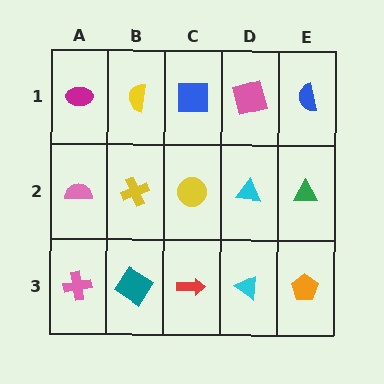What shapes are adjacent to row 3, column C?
A yellow circle (row 2, column C), a teal diamond (row 3, column B), a cyan triangle (row 3, column D).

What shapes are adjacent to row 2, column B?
A yellow semicircle (row 1, column B), a teal diamond (row 3, column B), a pink semicircle (row 2, column A), a yellow circle (row 2, column C).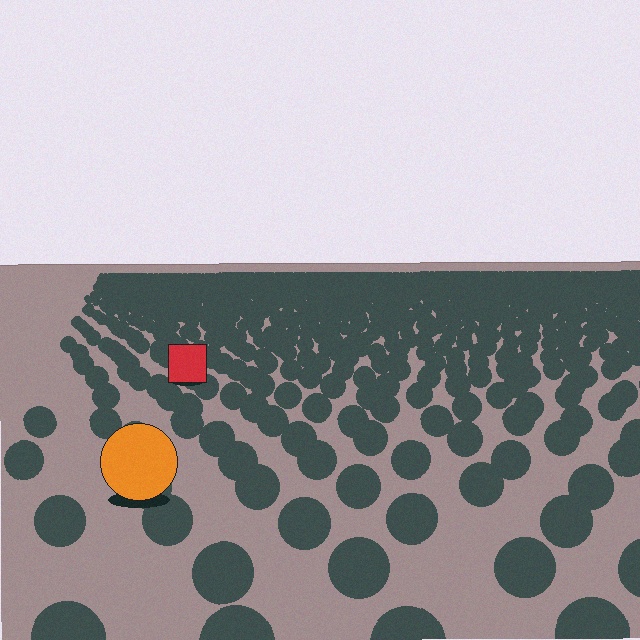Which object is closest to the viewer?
The orange circle is closest. The texture marks near it are larger and more spread out.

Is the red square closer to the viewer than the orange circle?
No. The orange circle is closer — you can tell from the texture gradient: the ground texture is coarser near it.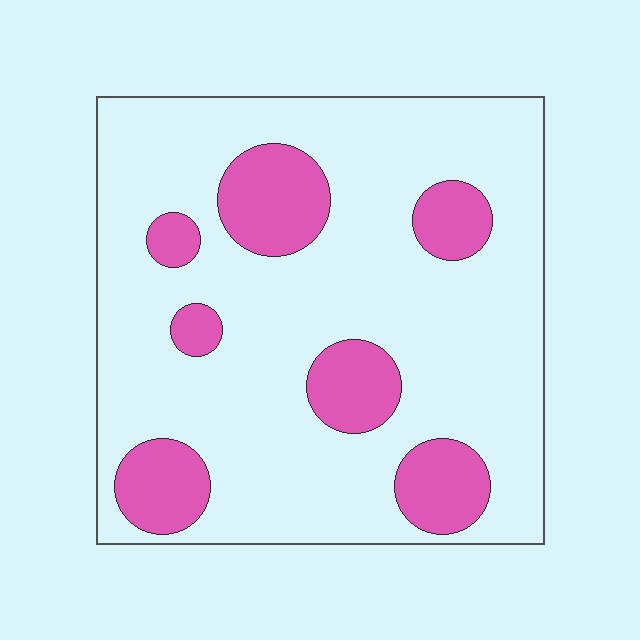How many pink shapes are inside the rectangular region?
7.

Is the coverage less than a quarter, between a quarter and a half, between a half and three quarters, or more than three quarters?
Less than a quarter.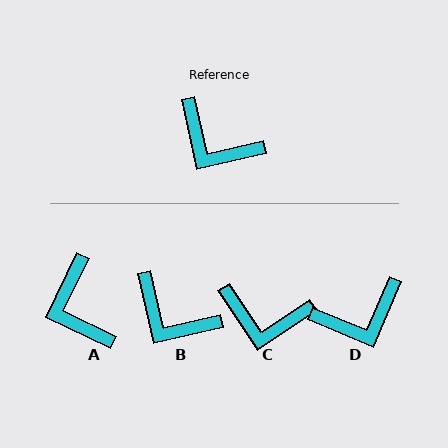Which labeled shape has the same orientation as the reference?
B.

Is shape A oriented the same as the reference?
No, it is off by about 39 degrees.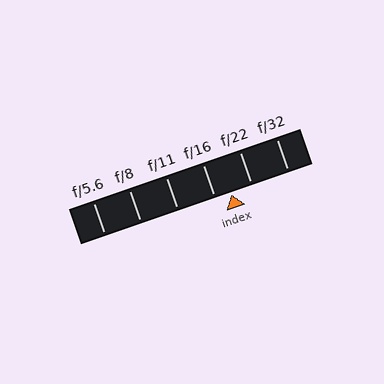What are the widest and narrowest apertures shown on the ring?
The widest aperture shown is f/5.6 and the narrowest is f/32.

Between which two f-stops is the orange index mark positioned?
The index mark is between f/16 and f/22.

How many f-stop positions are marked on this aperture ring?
There are 6 f-stop positions marked.